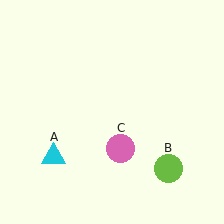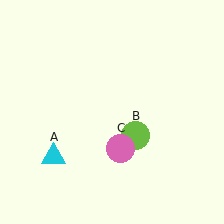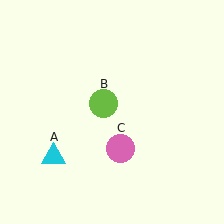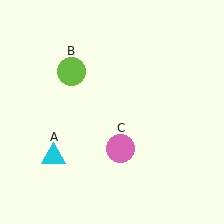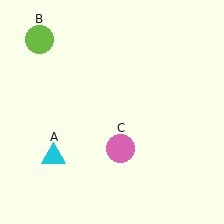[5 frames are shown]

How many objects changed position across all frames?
1 object changed position: lime circle (object B).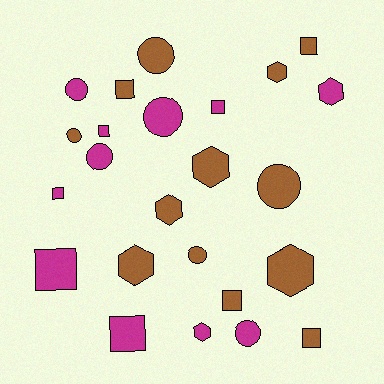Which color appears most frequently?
Brown, with 13 objects.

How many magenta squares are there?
There are 5 magenta squares.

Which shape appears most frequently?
Square, with 9 objects.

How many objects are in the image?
There are 24 objects.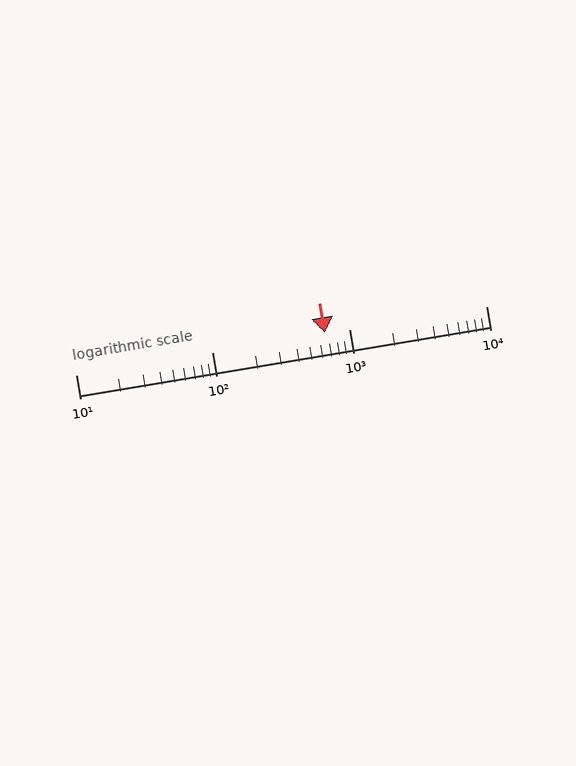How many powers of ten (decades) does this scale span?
The scale spans 3 decades, from 10 to 10000.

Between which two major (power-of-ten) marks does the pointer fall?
The pointer is between 100 and 1000.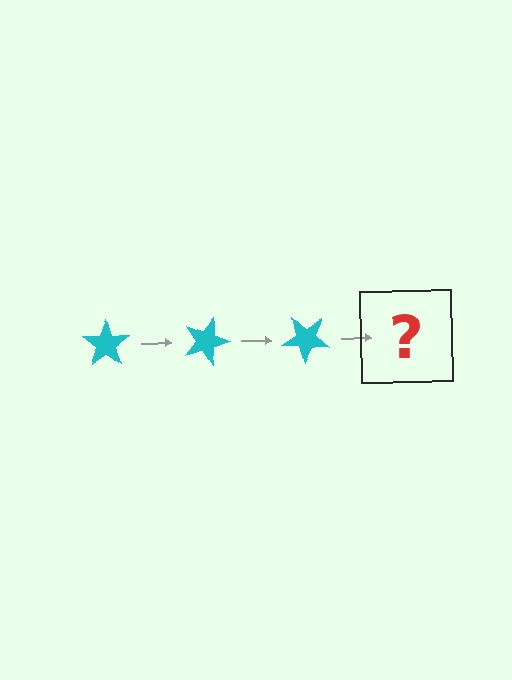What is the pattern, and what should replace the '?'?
The pattern is that the star rotates 20 degrees each step. The '?' should be a cyan star rotated 60 degrees.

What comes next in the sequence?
The next element should be a cyan star rotated 60 degrees.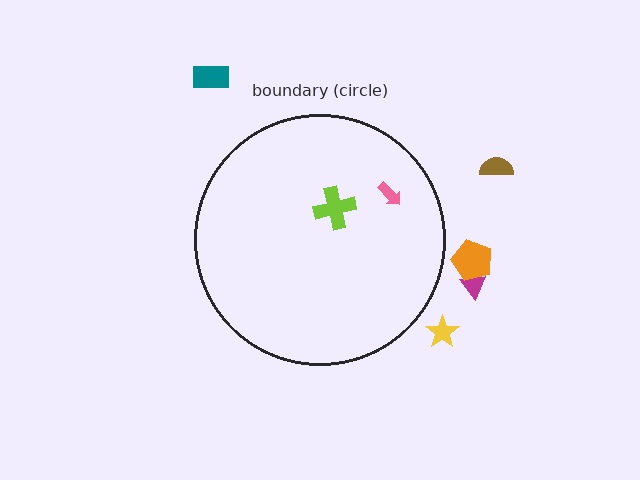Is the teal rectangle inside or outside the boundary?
Outside.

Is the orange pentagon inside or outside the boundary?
Outside.